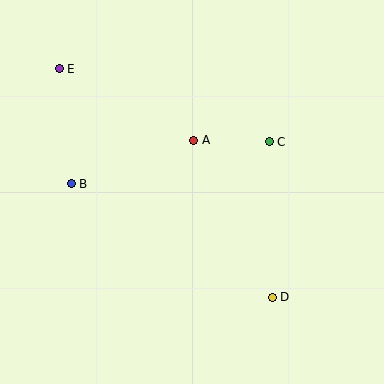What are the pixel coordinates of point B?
Point B is at (71, 184).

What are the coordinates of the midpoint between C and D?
The midpoint between C and D is at (271, 220).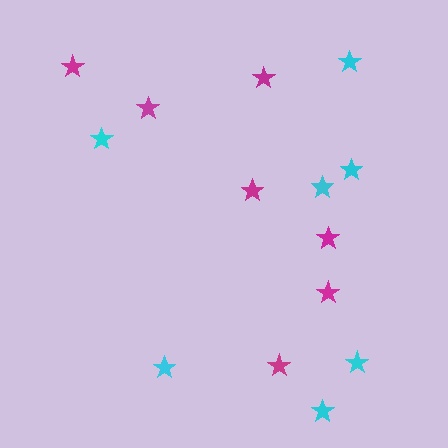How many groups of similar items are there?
There are 2 groups: one group of cyan stars (7) and one group of magenta stars (7).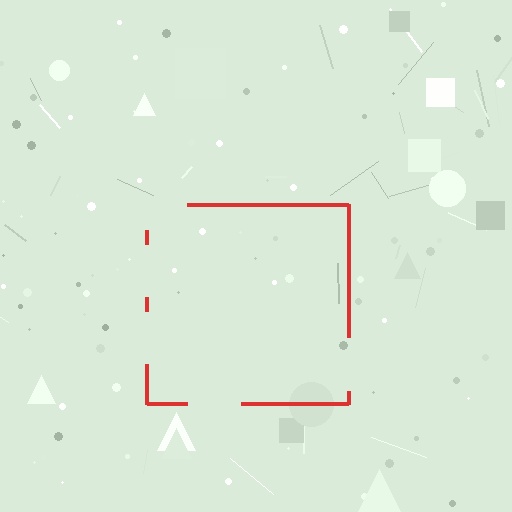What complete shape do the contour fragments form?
The contour fragments form a square.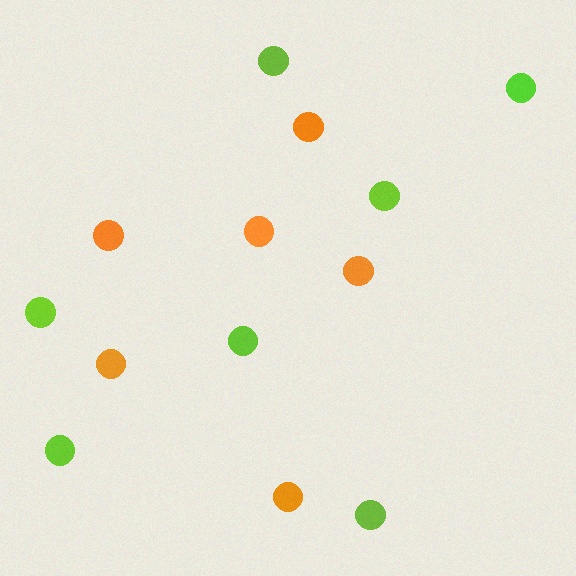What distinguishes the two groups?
There are 2 groups: one group of lime circles (7) and one group of orange circles (6).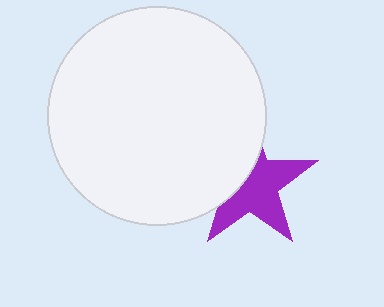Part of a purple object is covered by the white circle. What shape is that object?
It is a star.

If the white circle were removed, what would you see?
You would see the complete purple star.